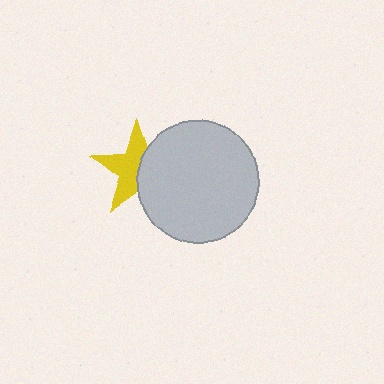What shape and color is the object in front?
The object in front is a light gray circle.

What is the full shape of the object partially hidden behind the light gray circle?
The partially hidden object is a yellow star.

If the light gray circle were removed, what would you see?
You would see the complete yellow star.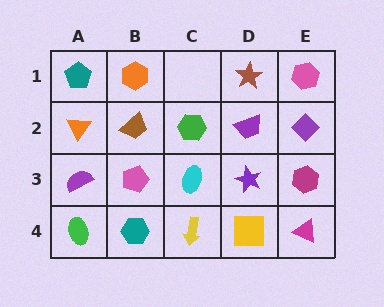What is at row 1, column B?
An orange hexagon.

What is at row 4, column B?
A teal hexagon.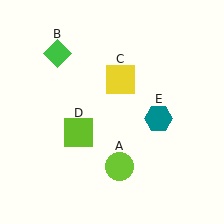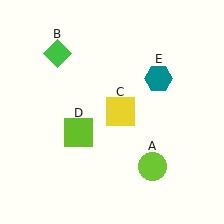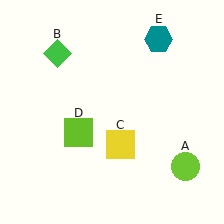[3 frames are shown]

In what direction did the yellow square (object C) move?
The yellow square (object C) moved down.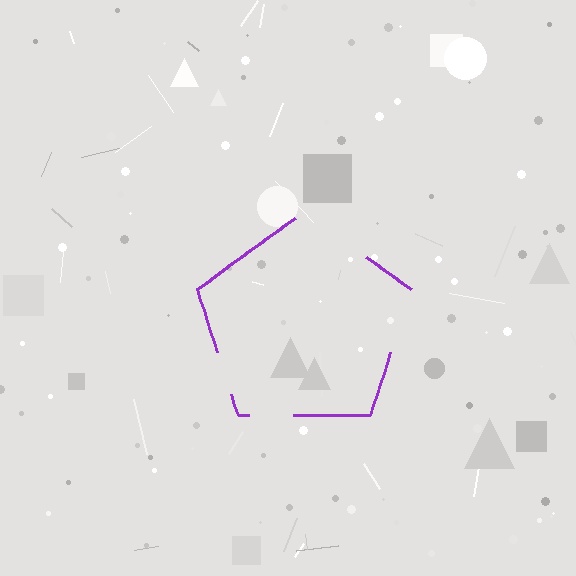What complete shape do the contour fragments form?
The contour fragments form a pentagon.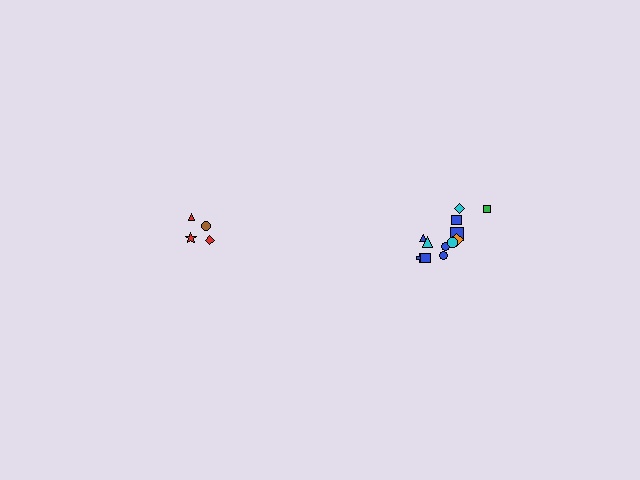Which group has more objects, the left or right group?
The right group.